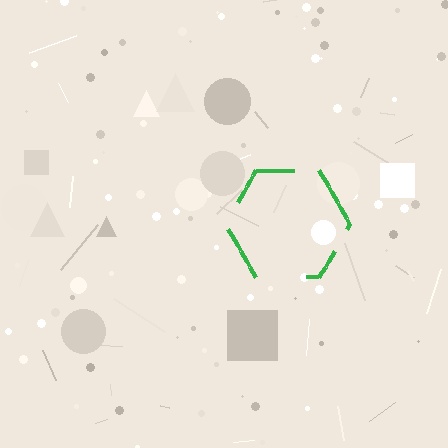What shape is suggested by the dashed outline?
The dashed outline suggests a hexagon.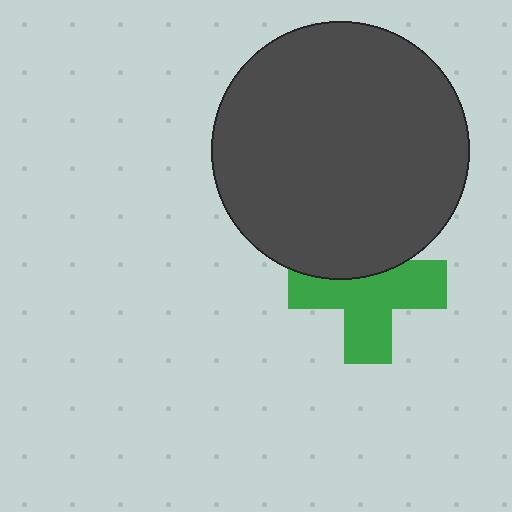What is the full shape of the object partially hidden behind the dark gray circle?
The partially hidden object is a green cross.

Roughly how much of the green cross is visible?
Most of it is visible (roughly 66%).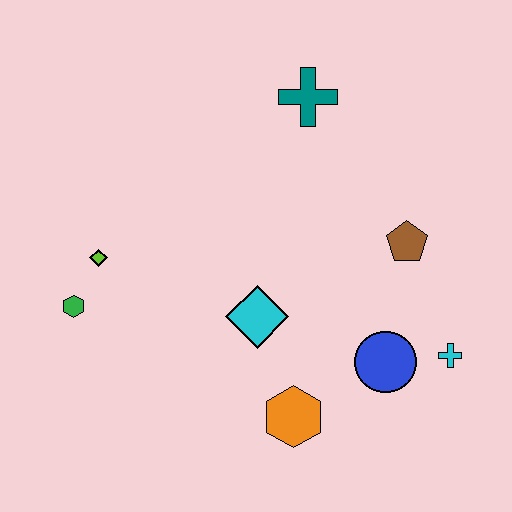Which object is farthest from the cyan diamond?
The teal cross is farthest from the cyan diamond.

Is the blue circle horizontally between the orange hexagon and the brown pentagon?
Yes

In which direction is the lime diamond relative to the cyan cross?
The lime diamond is to the left of the cyan cross.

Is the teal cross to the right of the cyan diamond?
Yes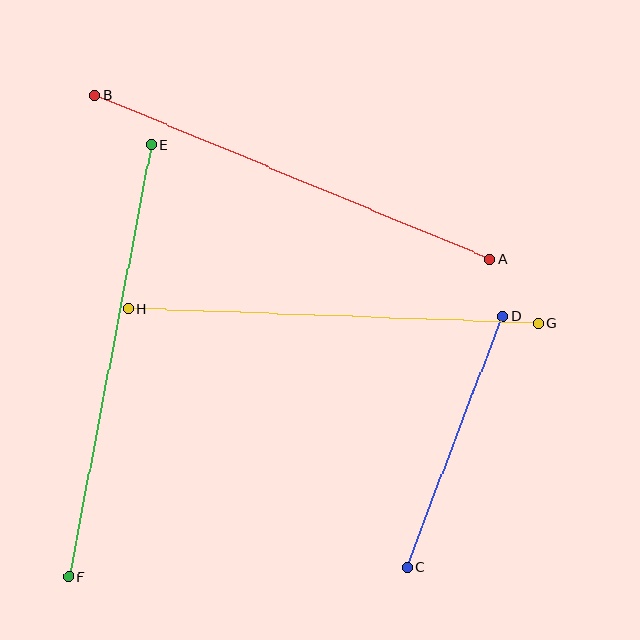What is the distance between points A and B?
The distance is approximately 427 pixels.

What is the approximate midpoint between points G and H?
The midpoint is at approximately (333, 316) pixels.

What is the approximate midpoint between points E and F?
The midpoint is at approximately (110, 361) pixels.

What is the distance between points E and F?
The distance is approximately 439 pixels.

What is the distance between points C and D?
The distance is approximately 269 pixels.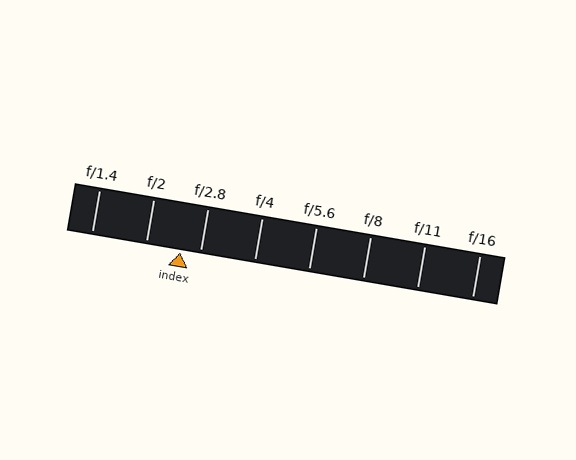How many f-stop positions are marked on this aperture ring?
There are 8 f-stop positions marked.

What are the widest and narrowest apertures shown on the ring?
The widest aperture shown is f/1.4 and the narrowest is f/16.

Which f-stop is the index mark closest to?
The index mark is closest to f/2.8.